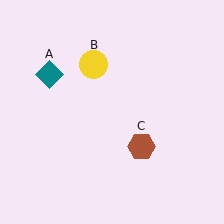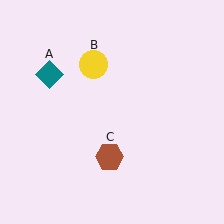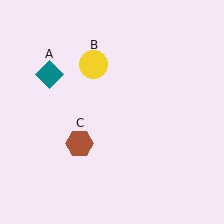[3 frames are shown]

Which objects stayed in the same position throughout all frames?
Teal diamond (object A) and yellow circle (object B) remained stationary.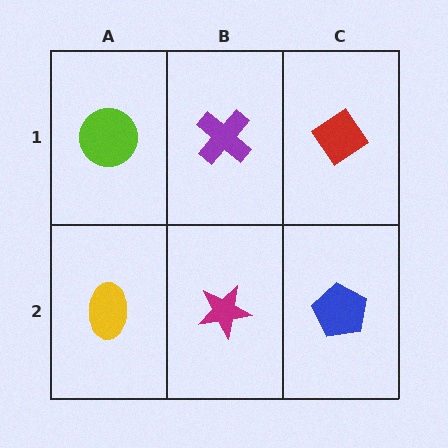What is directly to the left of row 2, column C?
A magenta star.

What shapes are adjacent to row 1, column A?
A yellow ellipse (row 2, column A), a purple cross (row 1, column B).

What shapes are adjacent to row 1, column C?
A blue pentagon (row 2, column C), a purple cross (row 1, column B).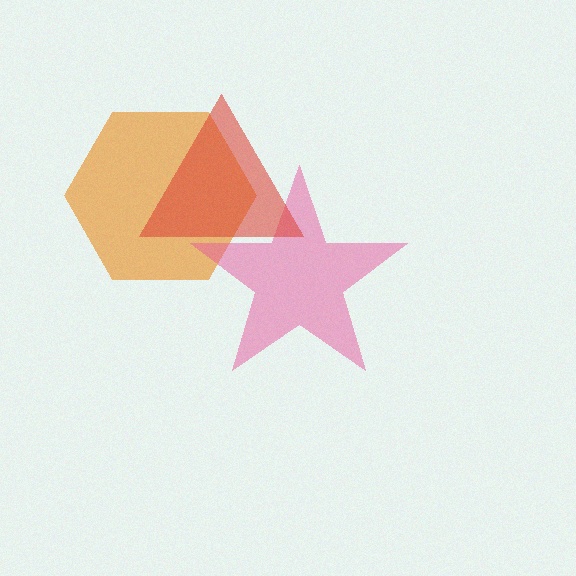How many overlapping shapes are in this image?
There are 3 overlapping shapes in the image.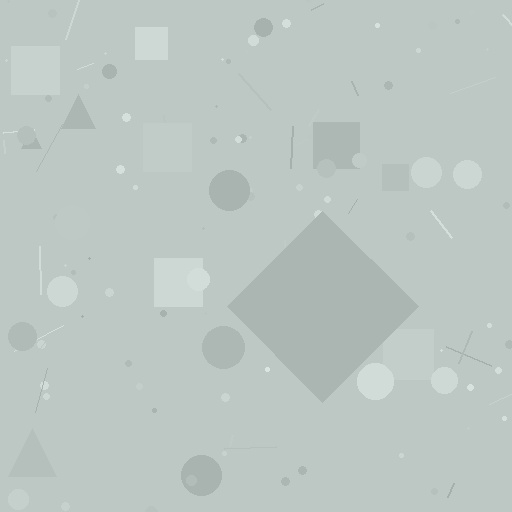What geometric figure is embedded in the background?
A diamond is embedded in the background.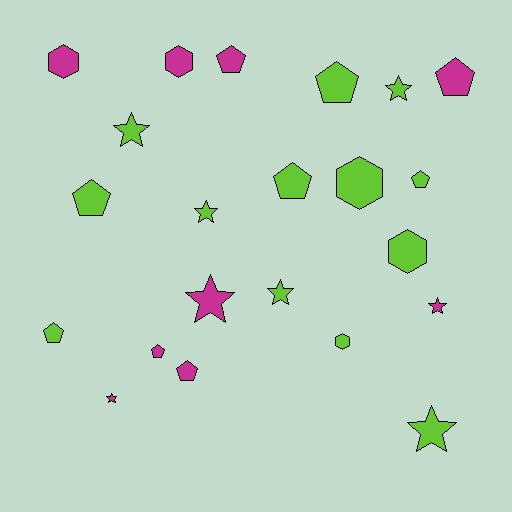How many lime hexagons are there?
There are 3 lime hexagons.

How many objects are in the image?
There are 22 objects.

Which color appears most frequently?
Lime, with 13 objects.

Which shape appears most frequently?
Pentagon, with 9 objects.